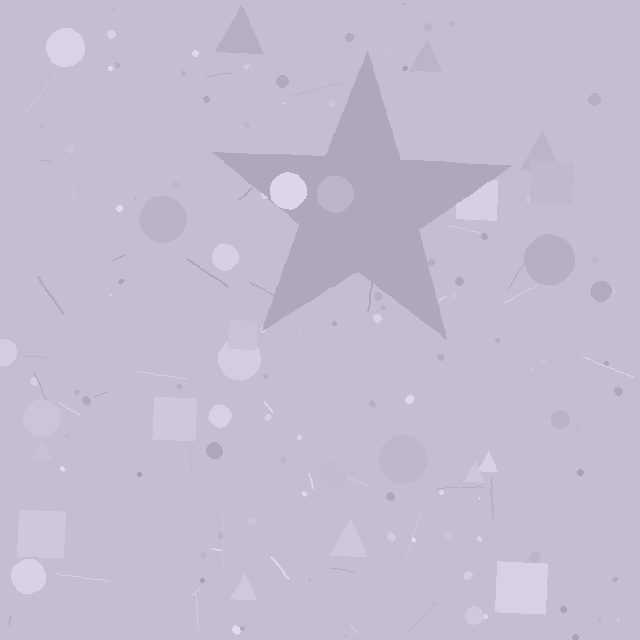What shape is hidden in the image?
A star is hidden in the image.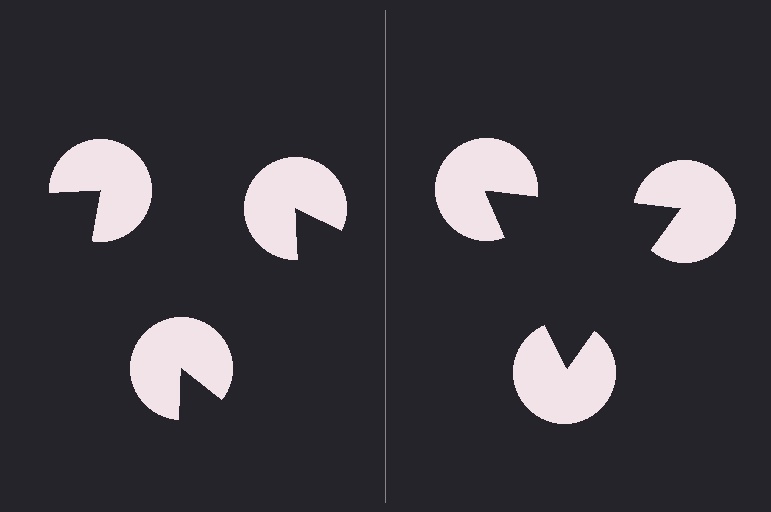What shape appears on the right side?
An illusory triangle.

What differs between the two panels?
The pac-man discs are positioned identically on both sides; only the wedge orientations differ. On the right they align to a triangle; on the left they are misaligned.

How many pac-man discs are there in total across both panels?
6 — 3 on each side.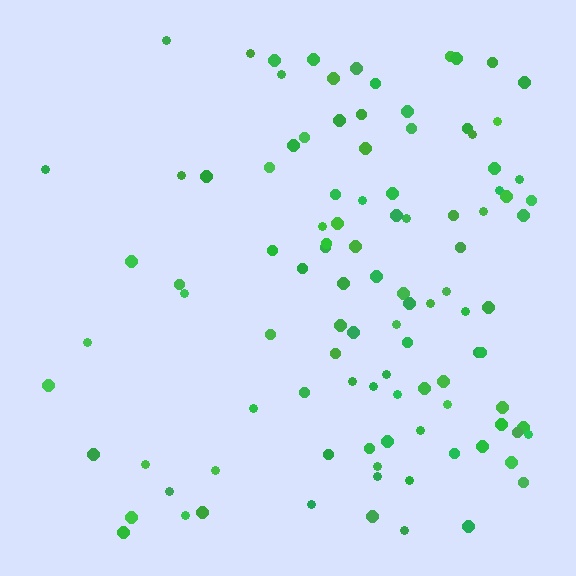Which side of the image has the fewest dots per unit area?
The left.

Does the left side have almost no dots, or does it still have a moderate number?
Still a moderate number, just noticeably fewer than the right.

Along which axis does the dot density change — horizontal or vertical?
Horizontal.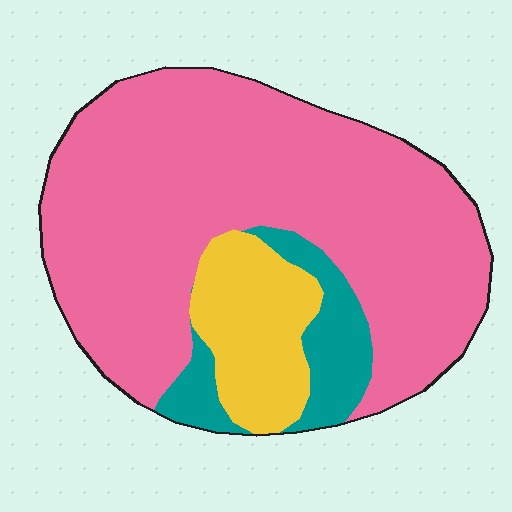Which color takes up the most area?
Pink, at roughly 75%.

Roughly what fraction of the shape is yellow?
Yellow takes up less than a quarter of the shape.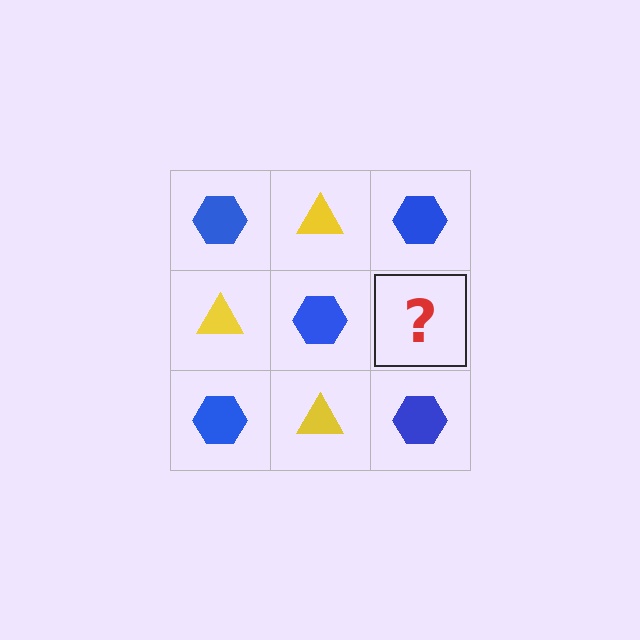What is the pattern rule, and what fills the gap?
The rule is that it alternates blue hexagon and yellow triangle in a checkerboard pattern. The gap should be filled with a yellow triangle.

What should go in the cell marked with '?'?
The missing cell should contain a yellow triangle.